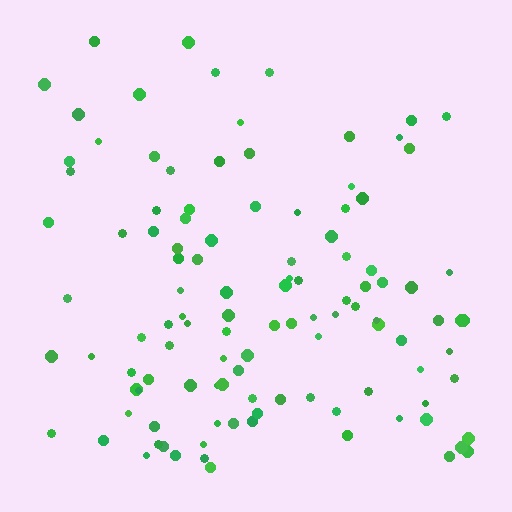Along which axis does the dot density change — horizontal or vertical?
Vertical.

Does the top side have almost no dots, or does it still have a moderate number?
Still a moderate number, just noticeably fewer than the bottom.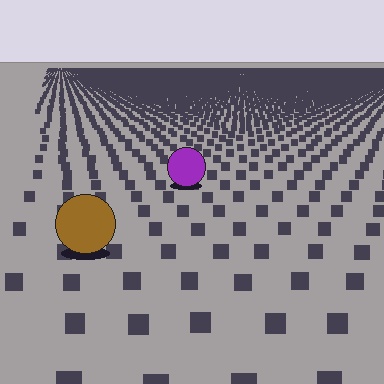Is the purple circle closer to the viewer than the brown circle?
No. The brown circle is closer — you can tell from the texture gradient: the ground texture is coarser near it.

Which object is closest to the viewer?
The brown circle is closest. The texture marks near it are larger and more spread out.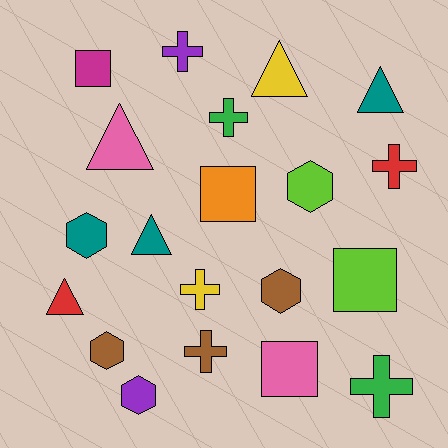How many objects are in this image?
There are 20 objects.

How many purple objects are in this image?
There are 2 purple objects.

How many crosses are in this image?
There are 6 crosses.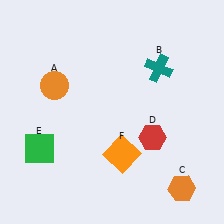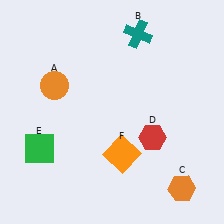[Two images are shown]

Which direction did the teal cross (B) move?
The teal cross (B) moved up.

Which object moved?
The teal cross (B) moved up.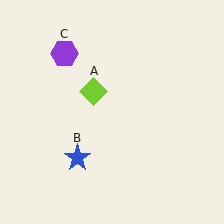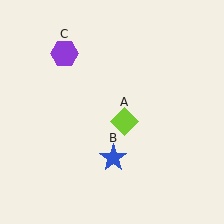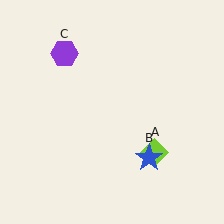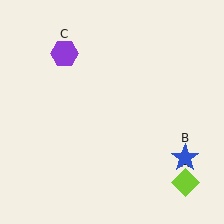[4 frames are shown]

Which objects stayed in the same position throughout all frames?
Purple hexagon (object C) remained stationary.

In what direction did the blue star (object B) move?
The blue star (object B) moved right.